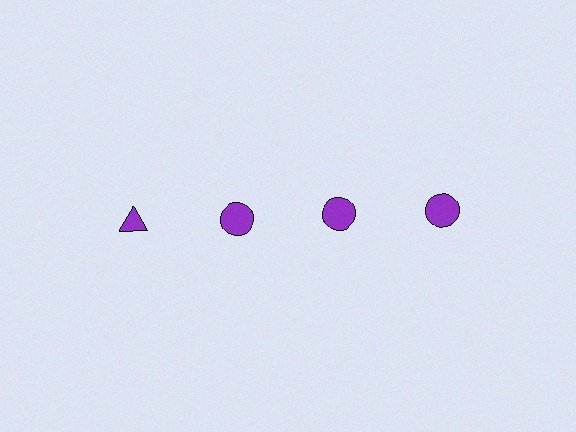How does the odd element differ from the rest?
It has a different shape: triangle instead of circle.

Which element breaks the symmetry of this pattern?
The purple triangle in the top row, leftmost column breaks the symmetry. All other shapes are purple circles.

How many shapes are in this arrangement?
There are 4 shapes arranged in a grid pattern.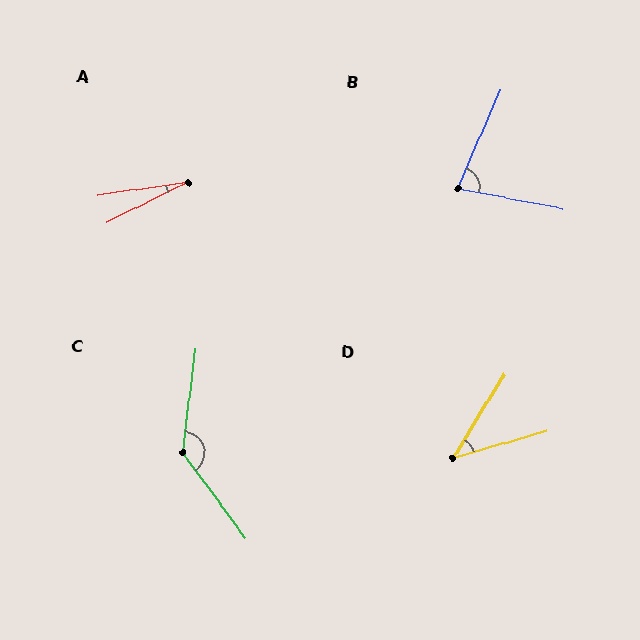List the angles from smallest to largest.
A (18°), D (42°), B (77°), C (136°).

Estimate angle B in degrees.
Approximately 77 degrees.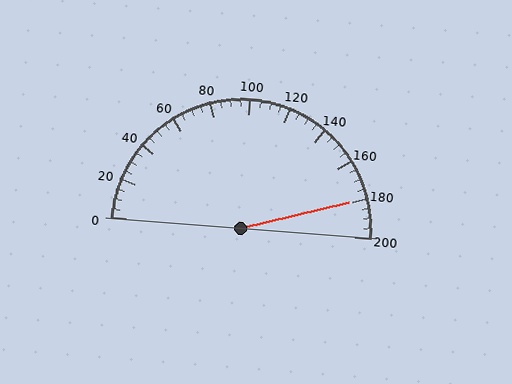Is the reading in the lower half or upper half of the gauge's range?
The reading is in the upper half of the range (0 to 200).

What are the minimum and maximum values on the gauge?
The gauge ranges from 0 to 200.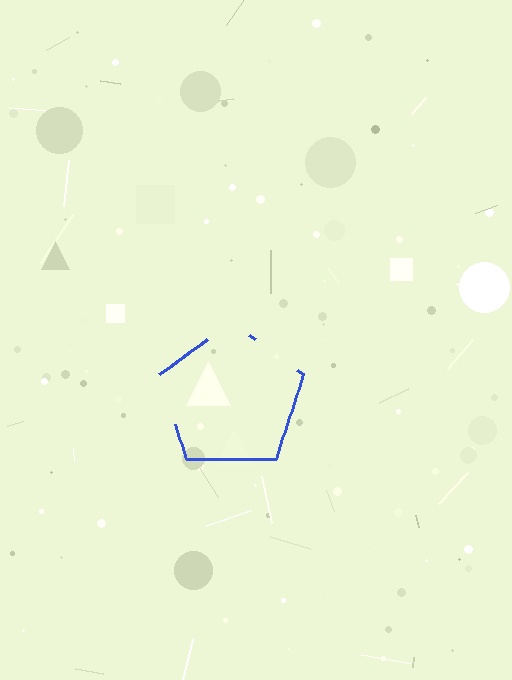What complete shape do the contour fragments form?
The contour fragments form a pentagon.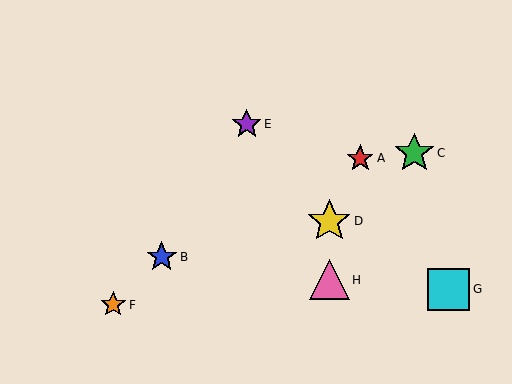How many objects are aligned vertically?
2 objects (D, H) are aligned vertically.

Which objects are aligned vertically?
Objects D, H are aligned vertically.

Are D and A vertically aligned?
No, D is at x≈329 and A is at x≈360.